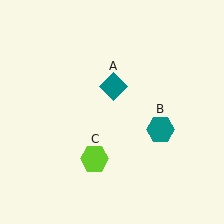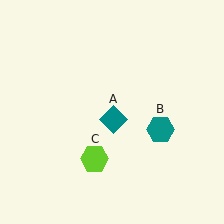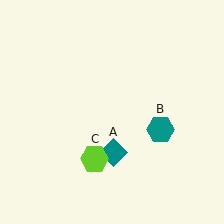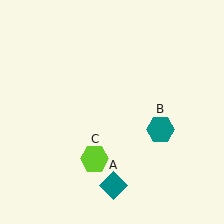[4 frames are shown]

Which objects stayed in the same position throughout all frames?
Teal hexagon (object B) and lime hexagon (object C) remained stationary.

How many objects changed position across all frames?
1 object changed position: teal diamond (object A).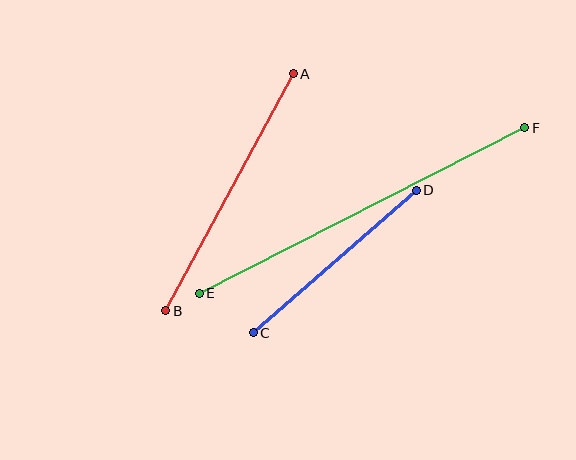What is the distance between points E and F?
The distance is approximately 365 pixels.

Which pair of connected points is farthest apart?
Points E and F are farthest apart.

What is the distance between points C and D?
The distance is approximately 216 pixels.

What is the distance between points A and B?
The distance is approximately 269 pixels.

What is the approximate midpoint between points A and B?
The midpoint is at approximately (229, 192) pixels.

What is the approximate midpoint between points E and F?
The midpoint is at approximately (362, 211) pixels.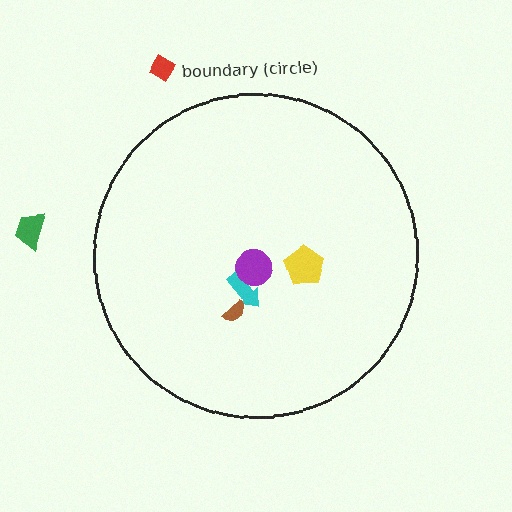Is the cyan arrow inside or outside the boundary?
Inside.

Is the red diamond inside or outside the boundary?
Outside.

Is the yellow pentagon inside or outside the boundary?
Inside.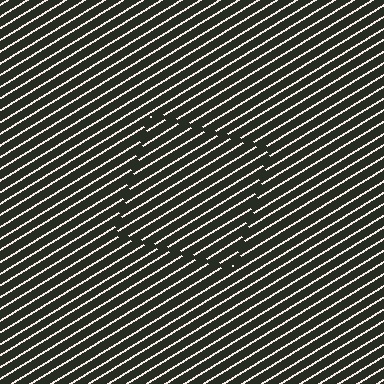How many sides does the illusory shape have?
4 sides — the line-ends trace a square.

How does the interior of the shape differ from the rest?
The interior of the shape contains the same grating, shifted by half a period — the contour is defined by the phase discontinuity where line-ends from the inner and outer gratings abut.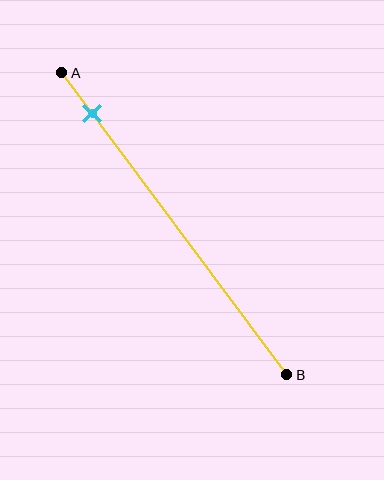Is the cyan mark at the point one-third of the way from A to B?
No, the mark is at about 15% from A, not at the 33% one-third point.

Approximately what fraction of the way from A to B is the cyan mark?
The cyan mark is approximately 15% of the way from A to B.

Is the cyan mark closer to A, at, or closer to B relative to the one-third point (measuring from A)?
The cyan mark is closer to point A than the one-third point of segment AB.